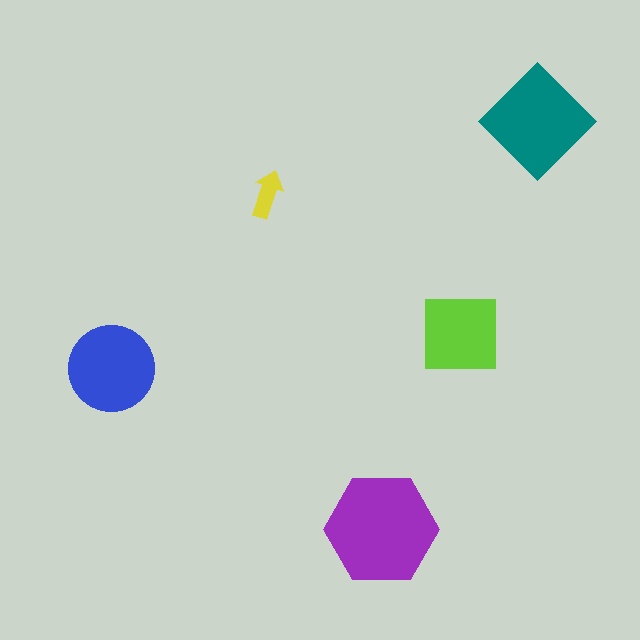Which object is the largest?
The purple hexagon.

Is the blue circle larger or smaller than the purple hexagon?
Smaller.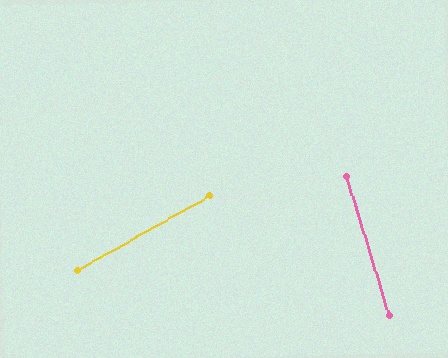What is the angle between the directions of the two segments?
Approximately 77 degrees.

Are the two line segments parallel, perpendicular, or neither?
Neither parallel nor perpendicular — they differ by about 77°.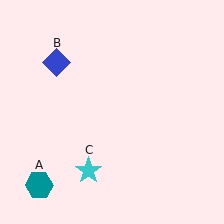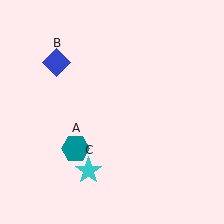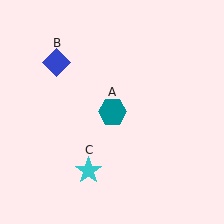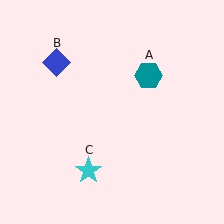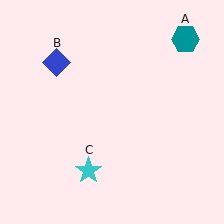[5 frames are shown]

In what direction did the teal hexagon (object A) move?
The teal hexagon (object A) moved up and to the right.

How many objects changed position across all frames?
1 object changed position: teal hexagon (object A).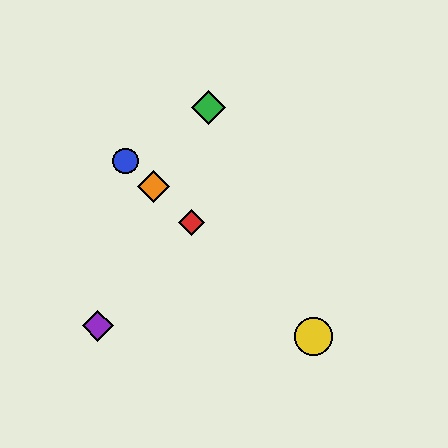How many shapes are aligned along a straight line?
4 shapes (the red diamond, the blue circle, the yellow circle, the orange diamond) are aligned along a straight line.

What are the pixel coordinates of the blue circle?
The blue circle is at (126, 161).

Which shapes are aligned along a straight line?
The red diamond, the blue circle, the yellow circle, the orange diamond are aligned along a straight line.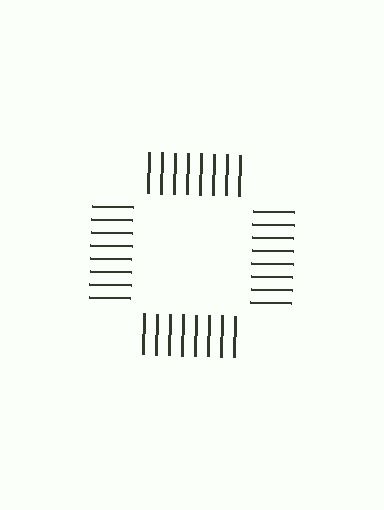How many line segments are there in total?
32 — 8 along each of the 4 edges.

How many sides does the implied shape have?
4 sides — the line-ends trace a square.